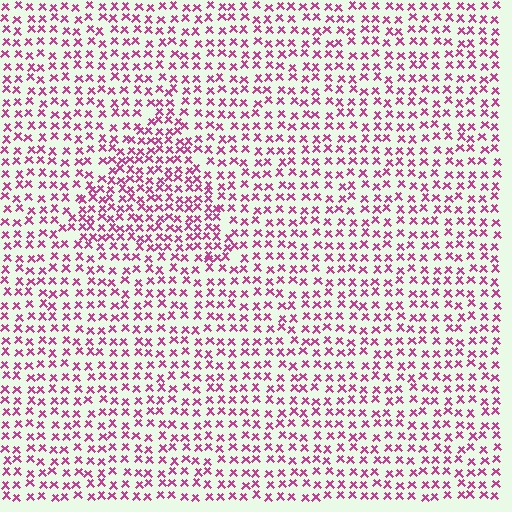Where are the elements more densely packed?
The elements are more densely packed inside the triangle boundary.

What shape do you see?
I see a triangle.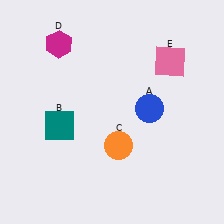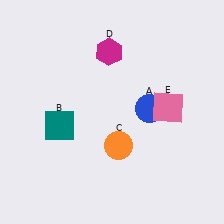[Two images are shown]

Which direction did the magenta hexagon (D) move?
The magenta hexagon (D) moved right.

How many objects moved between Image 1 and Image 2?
2 objects moved between the two images.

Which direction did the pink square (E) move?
The pink square (E) moved down.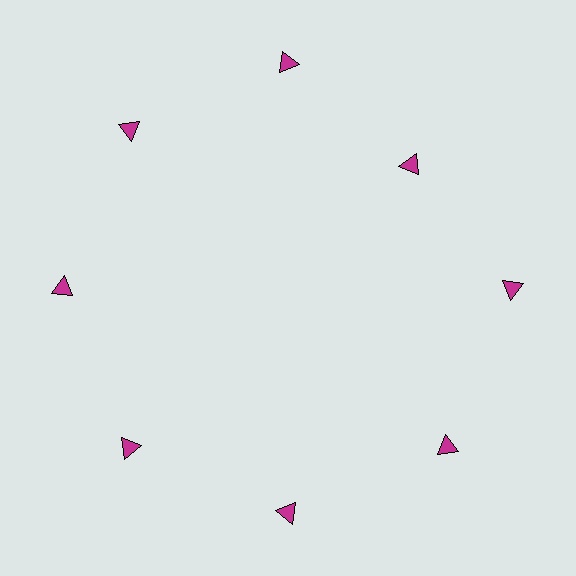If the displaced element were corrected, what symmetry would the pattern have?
It would have 8-fold rotational symmetry — the pattern would map onto itself every 45 degrees.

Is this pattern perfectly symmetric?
No. The 8 magenta triangles are arranged in a ring, but one element near the 2 o'clock position is pulled inward toward the center, breaking the 8-fold rotational symmetry.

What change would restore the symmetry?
The symmetry would be restored by moving it outward, back onto the ring so that all 8 triangles sit at equal angles and equal distance from the center.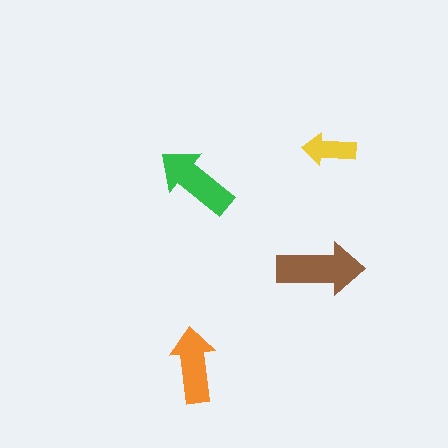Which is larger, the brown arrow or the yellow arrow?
The brown one.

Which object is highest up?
The yellow arrow is topmost.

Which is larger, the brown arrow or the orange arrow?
The brown one.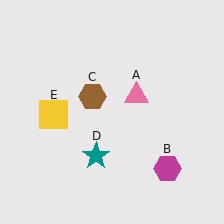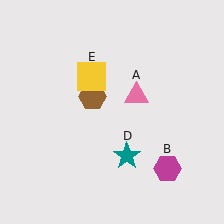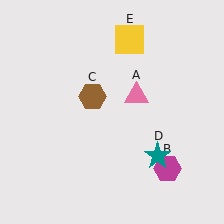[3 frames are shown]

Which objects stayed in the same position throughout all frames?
Pink triangle (object A) and magenta hexagon (object B) and brown hexagon (object C) remained stationary.